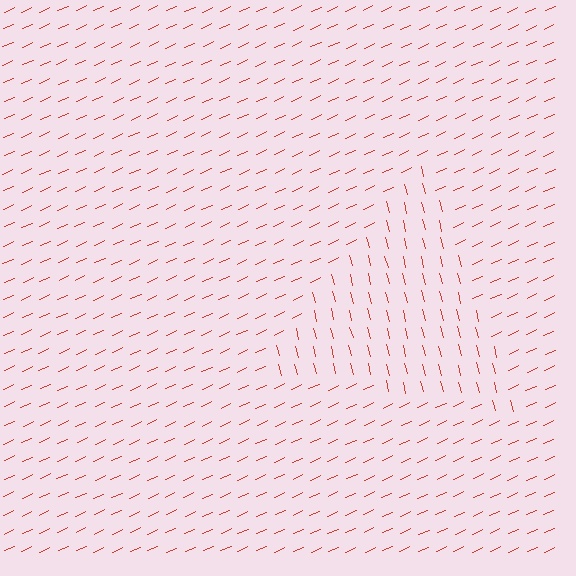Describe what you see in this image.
The image is filled with small red line segments. A triangle region in the image has lines oriented differently from the surrounding lines, creating a visible texture boundary.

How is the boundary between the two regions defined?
The boundary is defined purely by a change in line orientation (approximately 80 degrees difference). All lines are the same color and thickness.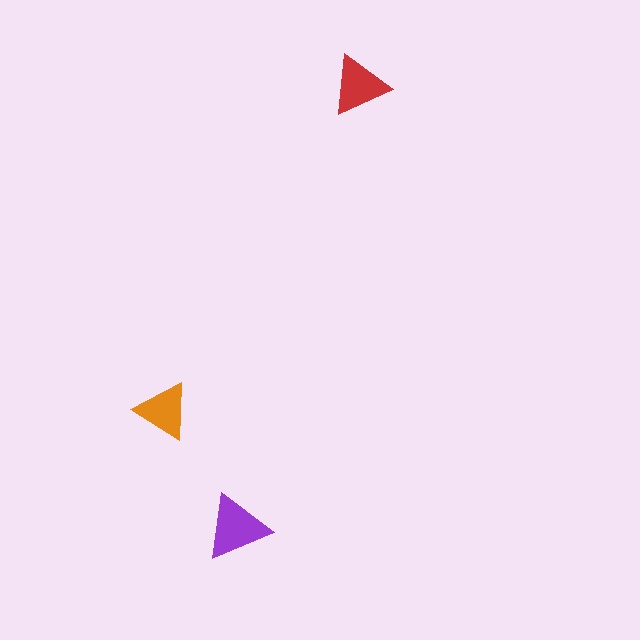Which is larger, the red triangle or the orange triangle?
The red one.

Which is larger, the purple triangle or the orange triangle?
The purple one.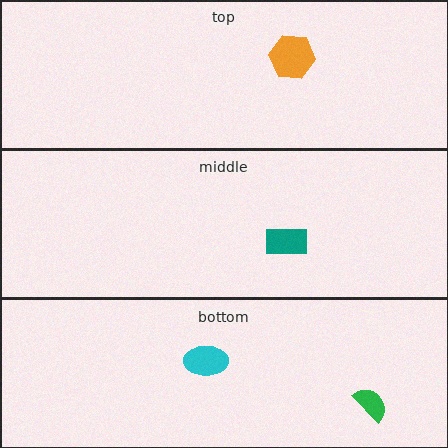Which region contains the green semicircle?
The bottom region.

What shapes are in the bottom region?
The cyan ellipse, the green semicircle.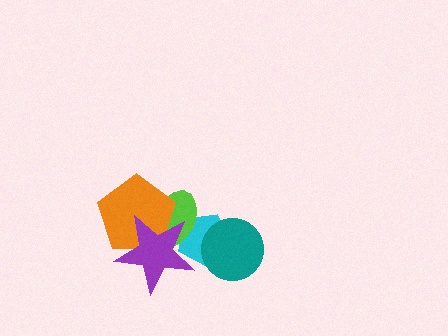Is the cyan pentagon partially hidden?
Yes, it is partially covered by another shape.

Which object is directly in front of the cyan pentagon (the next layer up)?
The lime ellipse is directly in front of the cyan pentagon.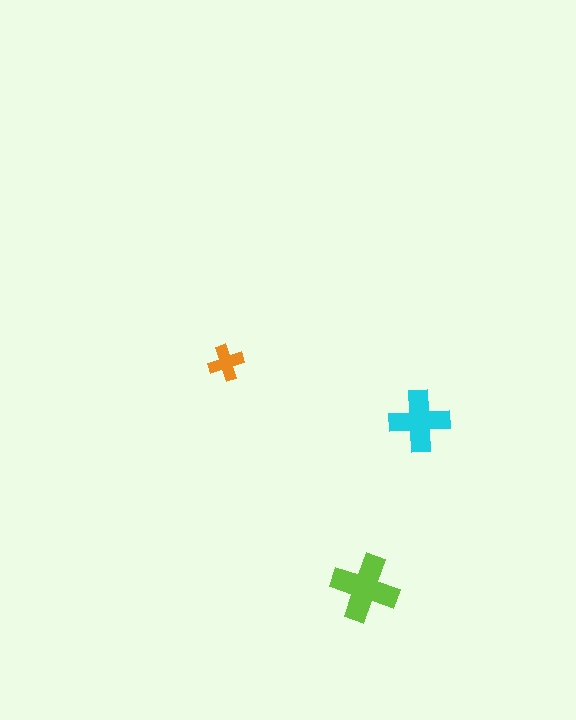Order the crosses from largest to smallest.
the lime one, the cyan one, the orange one.